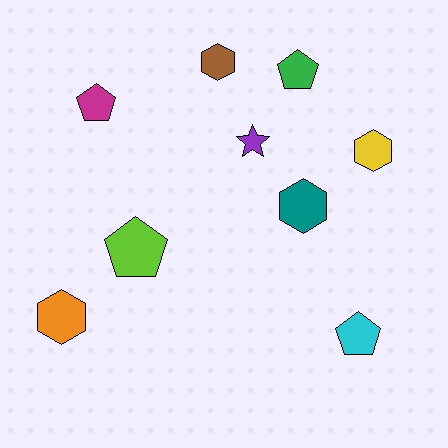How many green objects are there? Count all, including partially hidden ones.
There is 1 green object.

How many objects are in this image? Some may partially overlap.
There are 9 objects.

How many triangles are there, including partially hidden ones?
There are no triangles.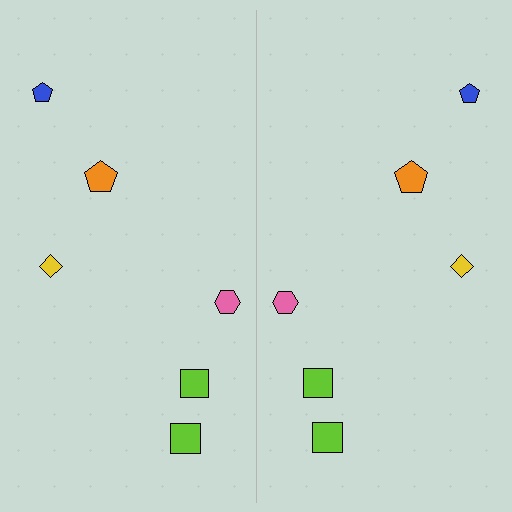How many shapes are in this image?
There are 12 shapes in this image.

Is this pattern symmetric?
Yes, this pattern has bilateral (reflection) symmetry.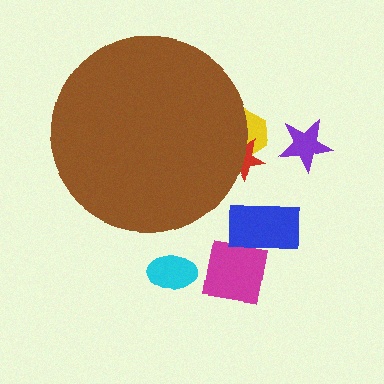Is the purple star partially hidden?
No, the purple star is fully visible.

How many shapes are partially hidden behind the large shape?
2 shapes are partially hidden.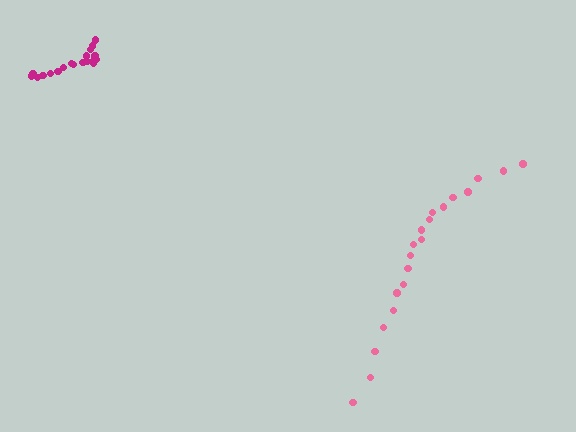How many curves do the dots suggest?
There are 2 distinct paths.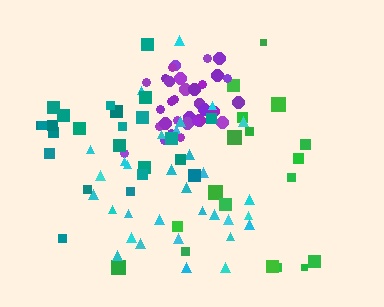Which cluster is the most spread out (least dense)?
Green.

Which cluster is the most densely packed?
Purple.